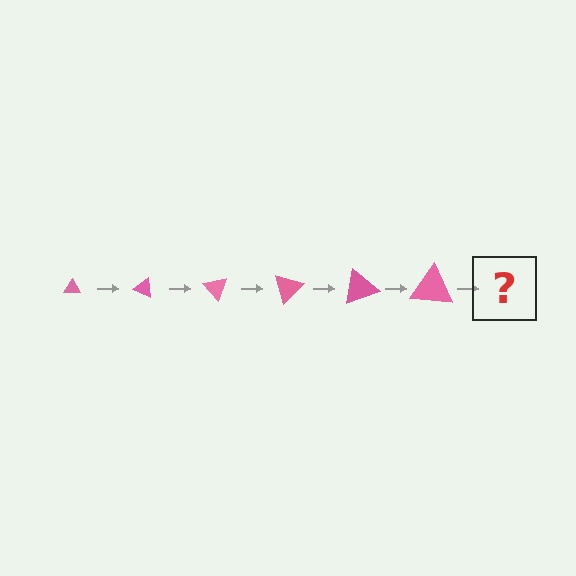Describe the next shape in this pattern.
It should be a triangle, larger than the previous one and rotated 150 degrees from the start.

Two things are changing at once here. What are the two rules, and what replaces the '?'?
The two rules are that the triangle grows larger each step and it rotates 25 degrees each step. The '?' should be a triangle, larger than the previous one and rotated 150 degrees from the start.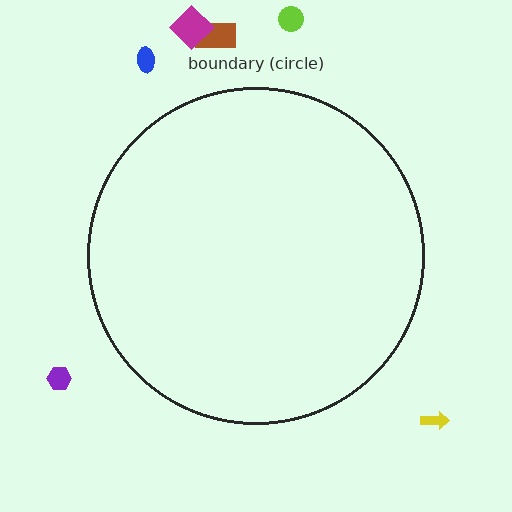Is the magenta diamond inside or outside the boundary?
Outside.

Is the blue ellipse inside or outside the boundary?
Outside.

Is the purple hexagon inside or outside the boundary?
Outside.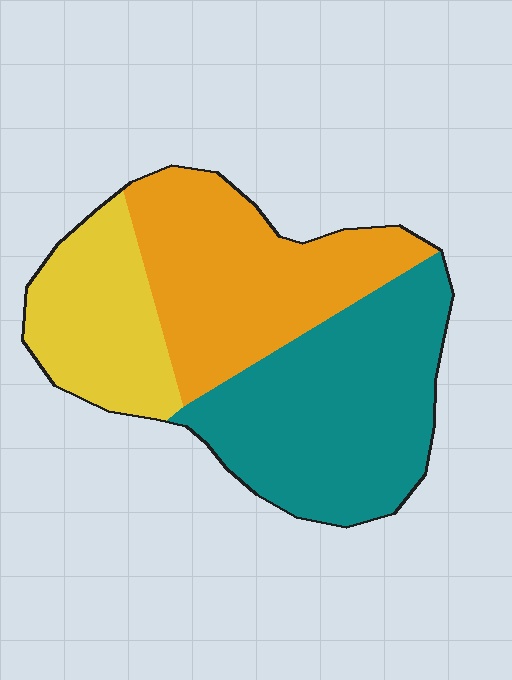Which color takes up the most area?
Teal, at roughly 40%.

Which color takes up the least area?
Yellow, at roughly 20%.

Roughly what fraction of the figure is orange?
Orange takes up between a third and a half of the figure.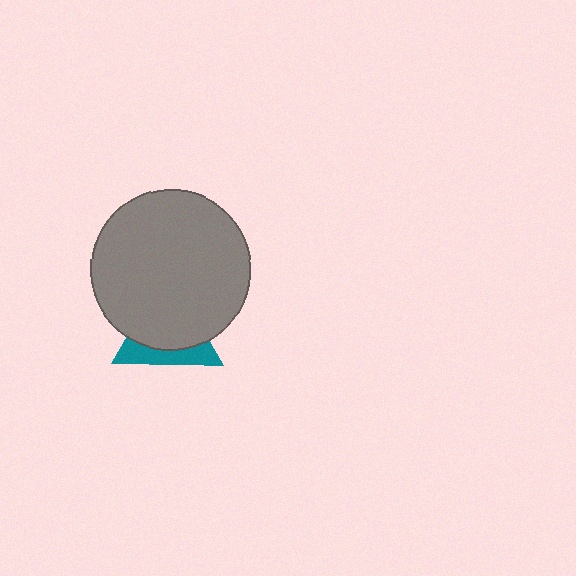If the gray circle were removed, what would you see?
You would see the complete teal triangle.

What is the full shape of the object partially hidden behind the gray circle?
The partially hidden object is a teal triangle.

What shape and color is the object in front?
The object in front is a gray circle.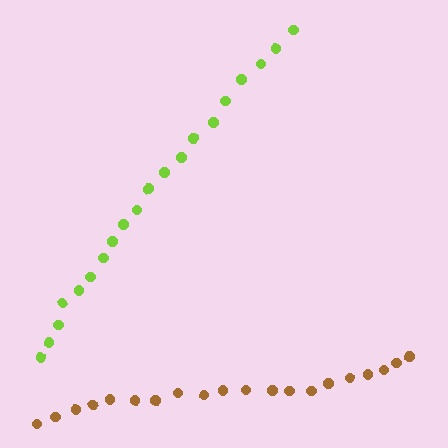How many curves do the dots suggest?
There are 2 distinct paths.